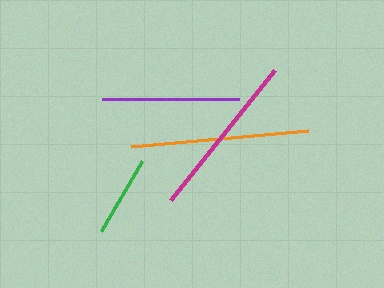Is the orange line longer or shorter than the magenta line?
The orange line is longer than the magenta line.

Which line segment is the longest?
The orange line is the longest at approximately 178 pixels.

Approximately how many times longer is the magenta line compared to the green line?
The magenta line is approximately 2.0 times the length of the green line.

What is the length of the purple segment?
The purple segment is approximately 137 pixels long.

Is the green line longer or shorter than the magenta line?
The magenta line is longer than the green line.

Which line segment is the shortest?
The green line is the shortest at approximately 81 pixels.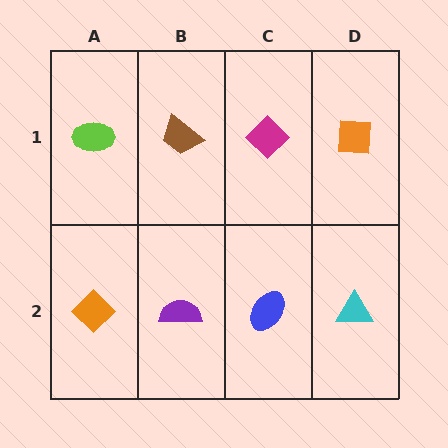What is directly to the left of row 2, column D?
A blue ellipse.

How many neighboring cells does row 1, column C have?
3.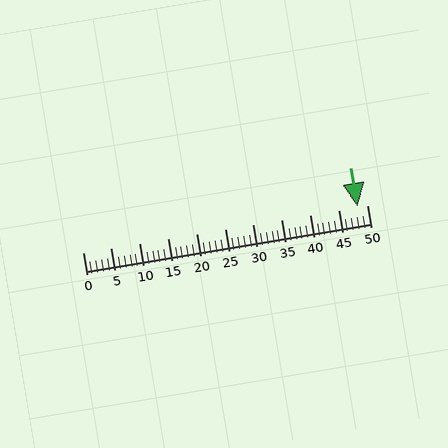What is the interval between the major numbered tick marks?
The major tick marks are spaced 5 units apart.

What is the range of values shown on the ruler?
The ruler shows values from 0 to 50.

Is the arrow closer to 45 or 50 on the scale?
The arrow is closer to 50.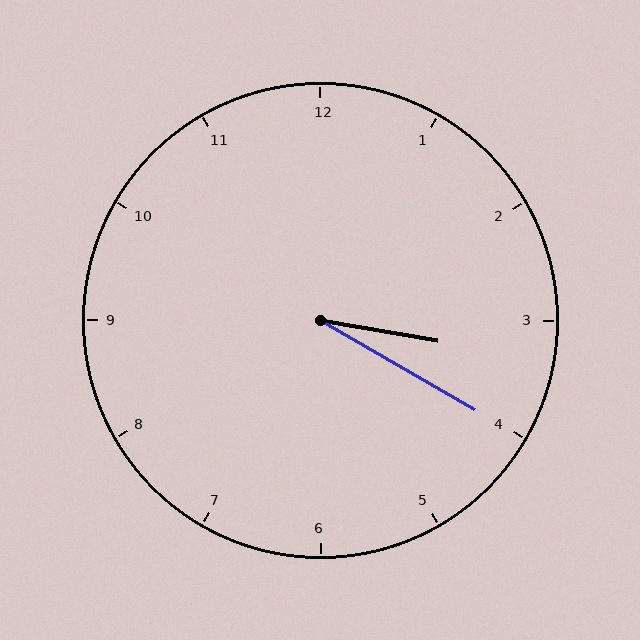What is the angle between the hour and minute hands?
Approximately 20 degrees.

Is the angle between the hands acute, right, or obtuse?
It is acute.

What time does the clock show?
3:20.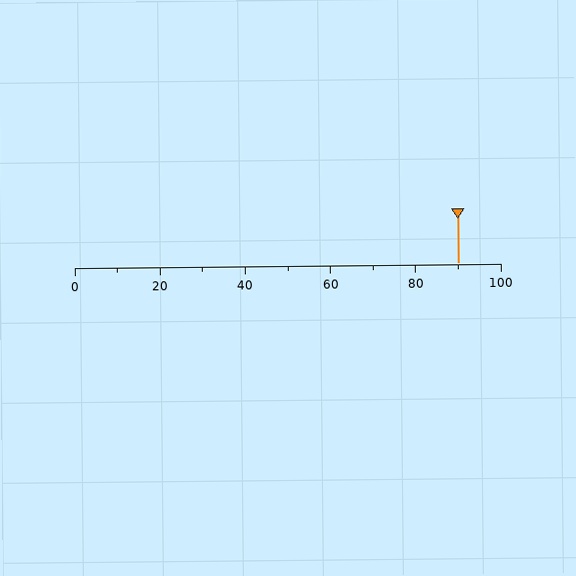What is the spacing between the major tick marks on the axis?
The major ticks are spaced 20 apart.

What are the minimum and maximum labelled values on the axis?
The axis runs from 0 to 100.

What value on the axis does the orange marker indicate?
The marker indicates approximately 90.